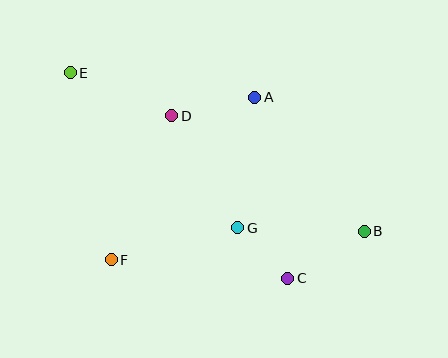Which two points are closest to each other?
Points C and G are closest to each other.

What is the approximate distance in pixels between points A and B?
The distance between A and B is approximately 173 pixels.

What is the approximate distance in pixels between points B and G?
The distance between B and G is approximately 127 pixels.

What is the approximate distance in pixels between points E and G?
The distance between E and G is approximately 228 pixels.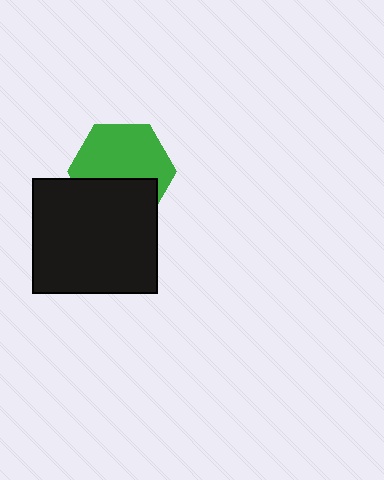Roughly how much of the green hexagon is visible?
About half of it is visible (roughly 61%).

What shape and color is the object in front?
The object in front is a black rectangle.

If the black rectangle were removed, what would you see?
You would see the complete green hexagon.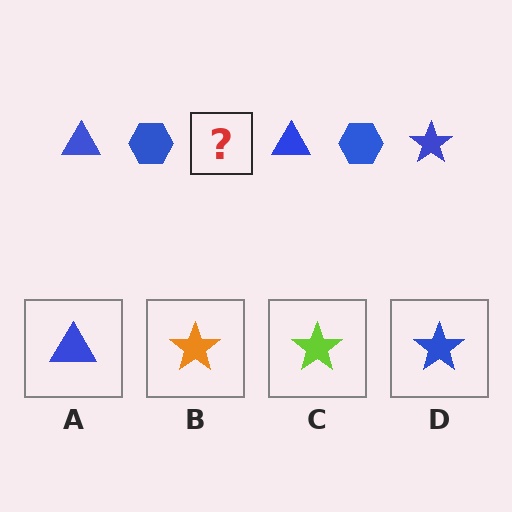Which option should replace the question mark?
Option D.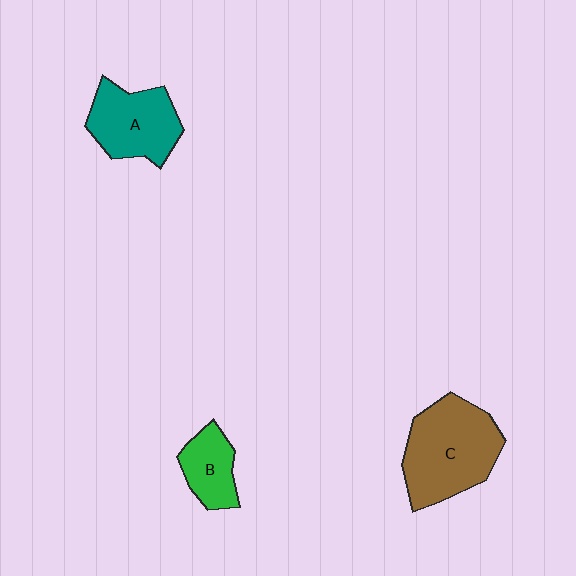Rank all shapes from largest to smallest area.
From largest to smallest: C (brown), A (teal), B (green).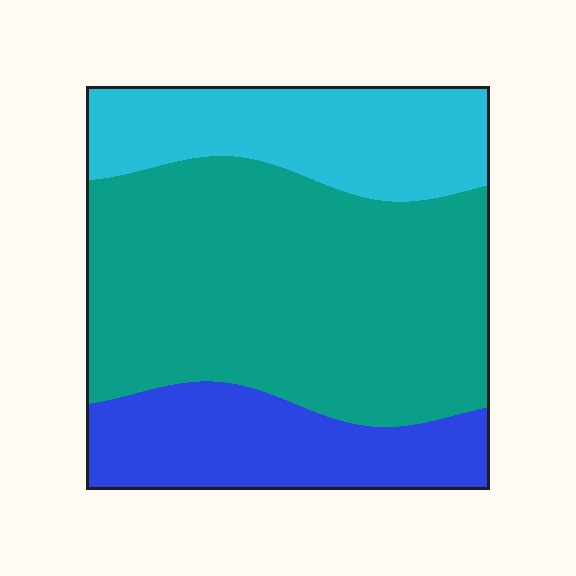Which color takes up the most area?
Teal, at roughly 55%.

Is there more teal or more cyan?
Teal.